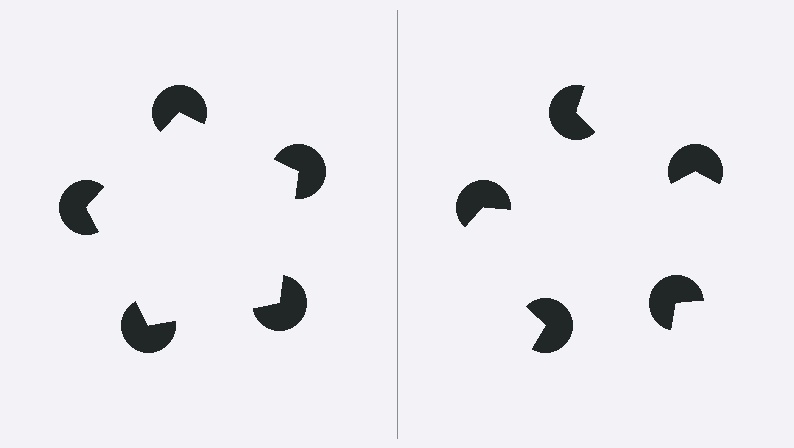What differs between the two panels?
The pac-man discs are positioned identically on both sides; only the wedge orientations differ. On the left they align to a pentagon; on the right they are misaligned.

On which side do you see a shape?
An illusory pentagon appears on the left side. On the right side the wedge cuts are rotated, so no coherent shape forms.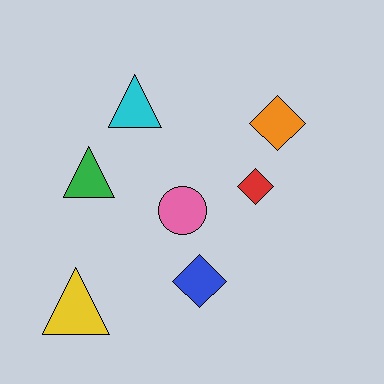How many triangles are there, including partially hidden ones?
There are 3 triangles.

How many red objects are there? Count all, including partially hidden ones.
There is 1 red object.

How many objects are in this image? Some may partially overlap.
There are 7 objects.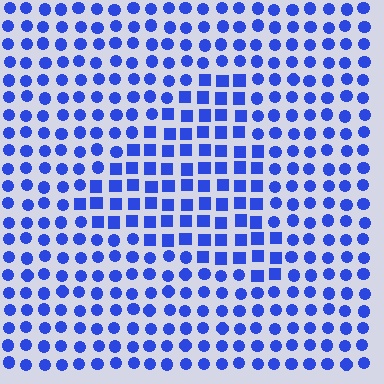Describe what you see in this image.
The image is filled with small blue elements arranged in a uniform grid. A triangle-shaped region contains squares, while the surrounding area contains circles. The boundary is defined purely by the change in element shape.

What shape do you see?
I see a triangle.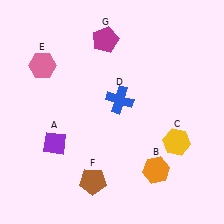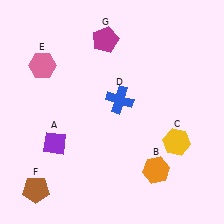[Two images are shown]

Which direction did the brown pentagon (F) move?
The brown pentagon (F) moved left.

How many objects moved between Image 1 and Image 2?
1 object moved between the two images.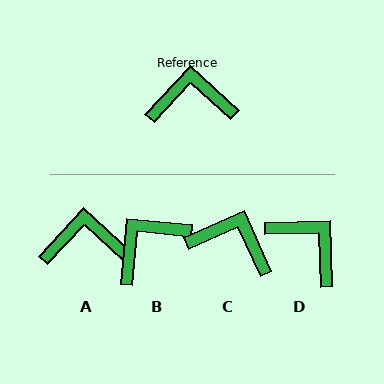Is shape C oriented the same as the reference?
No, it is off by about 23 degrees.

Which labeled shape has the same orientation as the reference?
A.